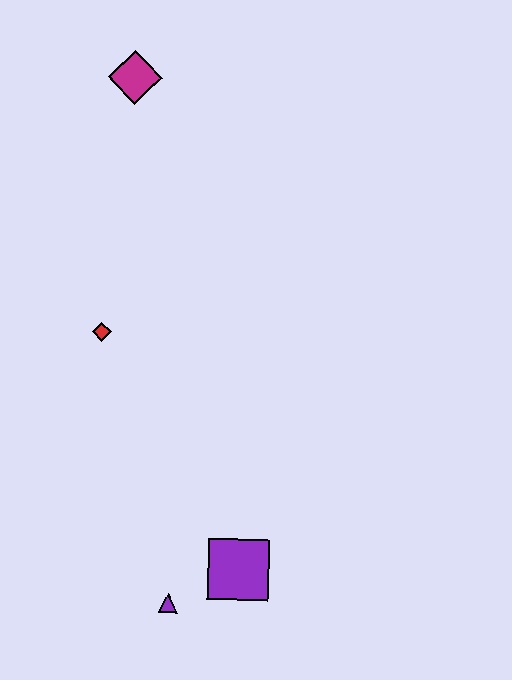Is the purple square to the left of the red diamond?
No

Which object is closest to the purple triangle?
The purple square is closest to the purple triangle.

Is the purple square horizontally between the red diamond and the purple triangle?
No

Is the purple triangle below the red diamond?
Yes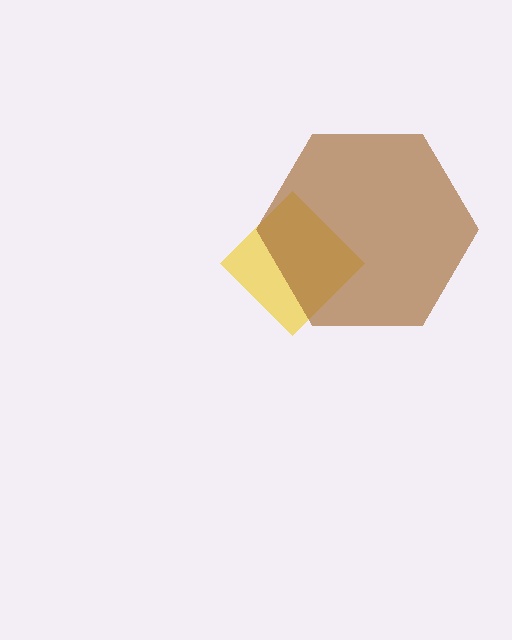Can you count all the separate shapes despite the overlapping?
Yes, there are 2 separate shapes.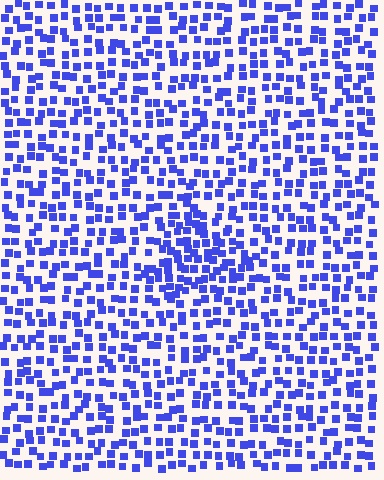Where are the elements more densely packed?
The elements are more densely packed inside the triangle boundary.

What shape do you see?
I see a triangle.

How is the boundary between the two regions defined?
The boundary is defined by a change in element density (approximately 1.7x ratio). All elements are the same color, size, and shape.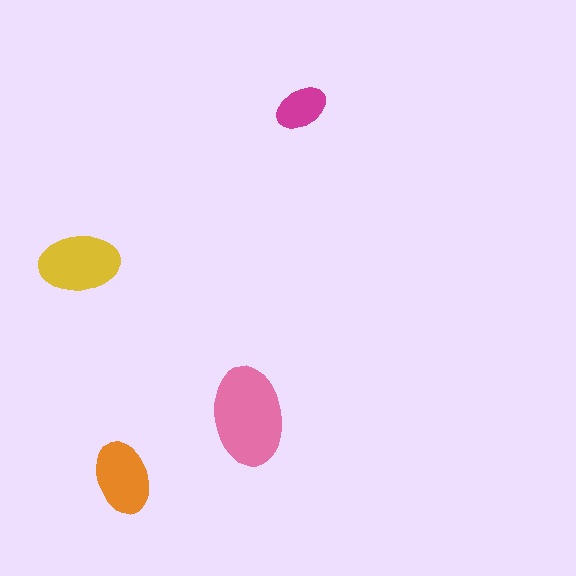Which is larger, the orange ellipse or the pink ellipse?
The pink one.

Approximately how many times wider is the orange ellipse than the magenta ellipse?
About 1.5 times wider.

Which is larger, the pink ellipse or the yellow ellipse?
The pink one.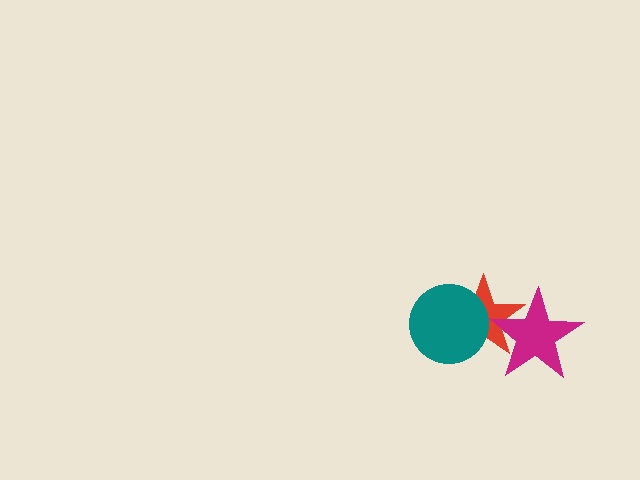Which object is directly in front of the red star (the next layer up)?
The teal circle is directly in front of the red star.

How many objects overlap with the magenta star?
1 object overlaps with the magenta star.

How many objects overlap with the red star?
2 objects overlap with the red star.